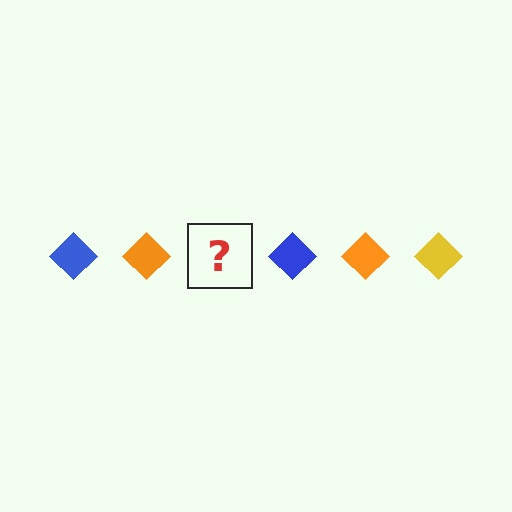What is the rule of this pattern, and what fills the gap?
The rule is that the pattern cycles through blue, orange, yellow diamonds. The gap should be filled with a yellow diamond.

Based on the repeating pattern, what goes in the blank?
The blank should be a yellow diamond.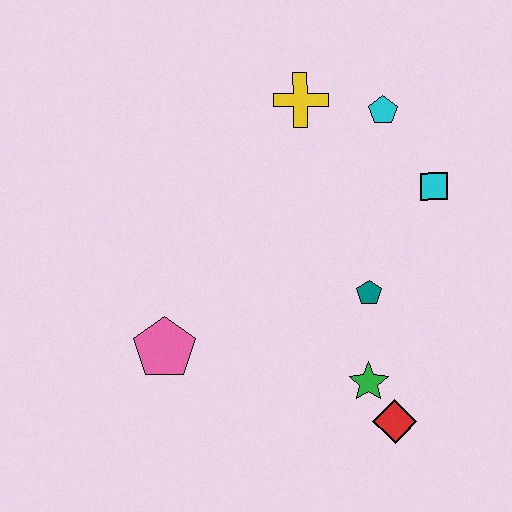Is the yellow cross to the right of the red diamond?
No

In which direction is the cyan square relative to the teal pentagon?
The cyan square is above the teal pentagon.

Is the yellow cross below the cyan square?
No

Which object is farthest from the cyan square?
The pink pentagon is farthest from the cyan square.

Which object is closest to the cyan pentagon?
The yellow cross is closest to the cyan pentagon.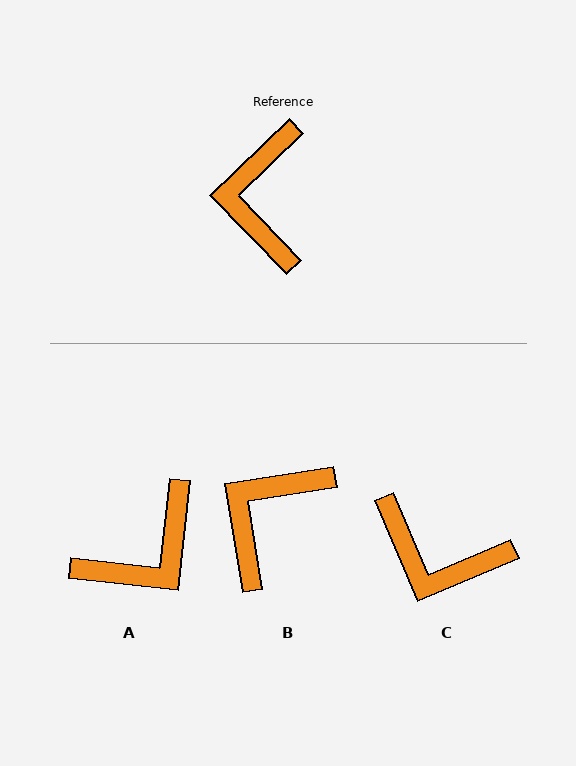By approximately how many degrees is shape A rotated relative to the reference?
Approximately 130 degrees counter-clockwise.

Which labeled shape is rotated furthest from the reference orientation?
A, about 130 degrees away.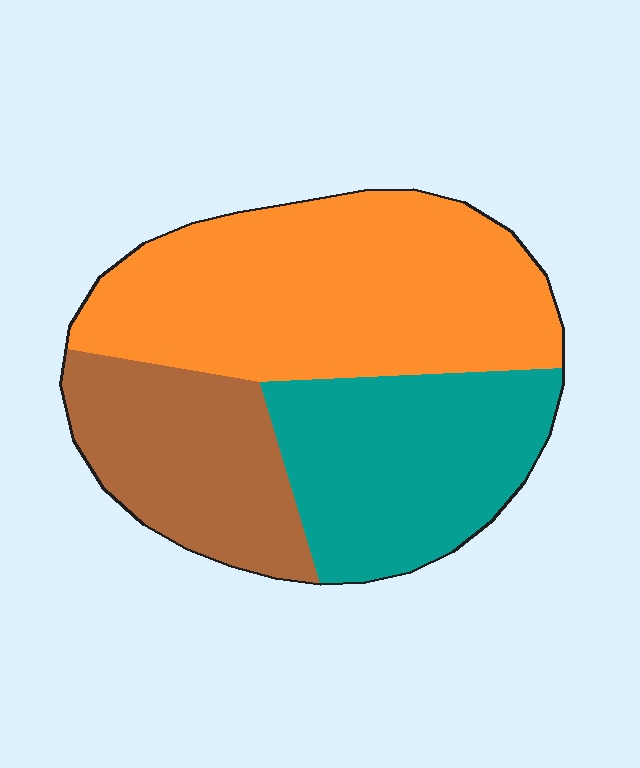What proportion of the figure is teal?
Teal takes up about one third (1/3) of the figure.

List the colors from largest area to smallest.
From largest to smallest: orange, teal, brown.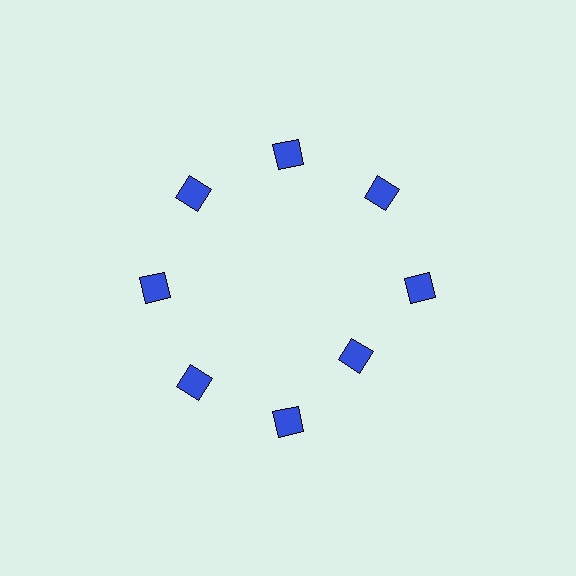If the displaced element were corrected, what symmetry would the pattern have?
It would have 8-fold rotational symmetry — the pattern would map onto itself every 45 degrees.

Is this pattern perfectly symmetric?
No. The 8 blue squares are arranged in a ring, but one element near the 4 o'clock position is pulled inward toward the center, breaking the 8-fold rotational symmetry.